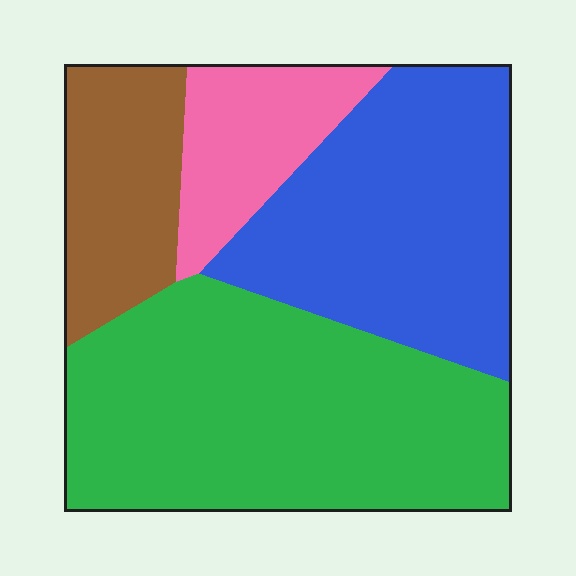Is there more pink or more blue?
Blue.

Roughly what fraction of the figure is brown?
Brown covers 15% of the figure.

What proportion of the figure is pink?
Pink covers 12% of the figure.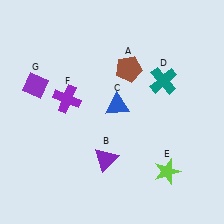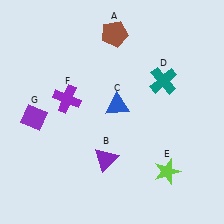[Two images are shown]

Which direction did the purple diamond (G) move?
The purple diamond (G) moved down.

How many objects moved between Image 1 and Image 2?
2 objects moved between the two images.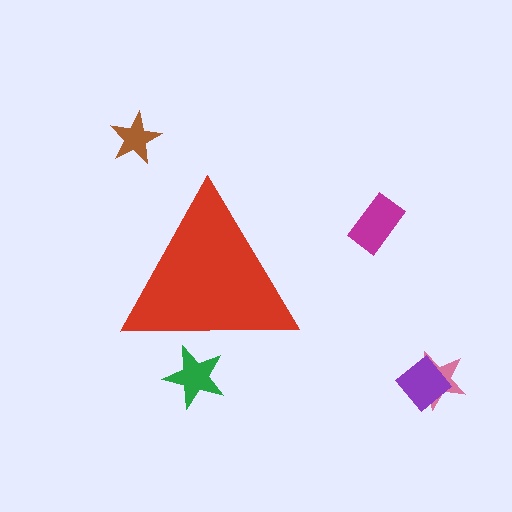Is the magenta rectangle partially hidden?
No, the magenta rectangle is fully visible.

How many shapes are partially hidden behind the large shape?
1 shape is partially hidden.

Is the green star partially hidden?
Yes, the green star is partially hidden behind the red triangle.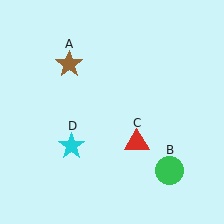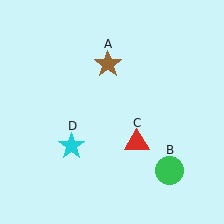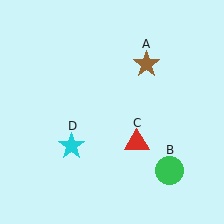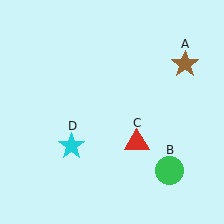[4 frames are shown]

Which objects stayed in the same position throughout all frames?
Green circle (object B) and red triangle (object C) and cyan star (object D) remained stationary.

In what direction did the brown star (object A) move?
The brown star (object A) moved right.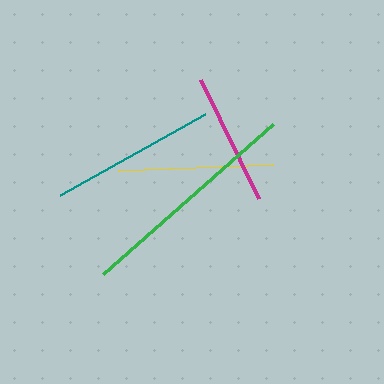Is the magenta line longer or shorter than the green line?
The green line is longer than the magenta line.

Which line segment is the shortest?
The magenta line is the shortest at approximately 133 pixels.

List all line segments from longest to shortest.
From longest to shortest: green, teal, yellow, magenta.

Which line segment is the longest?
The green line is the longest at approximately 227 pixels.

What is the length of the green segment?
The green segment is approximately 227 pixels long.